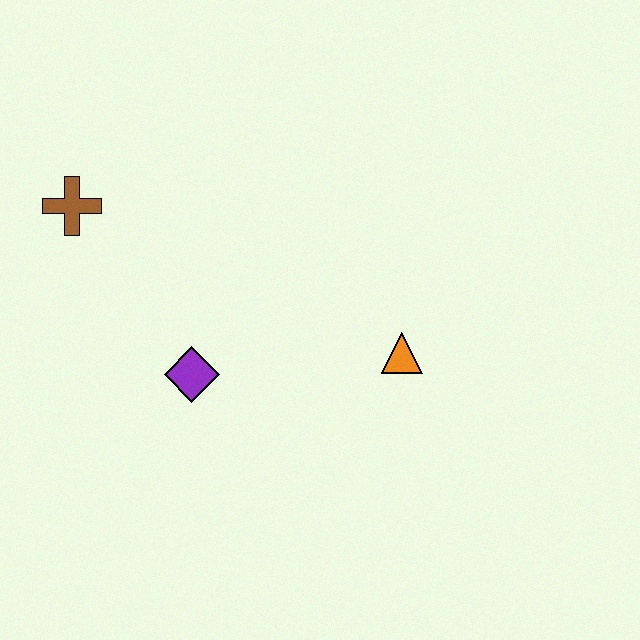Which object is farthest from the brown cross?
The orange triangle is farthest from the brown cross.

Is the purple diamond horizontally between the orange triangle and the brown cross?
Yes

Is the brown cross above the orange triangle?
Yes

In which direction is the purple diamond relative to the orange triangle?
The purple diamond is to the left of the orange triangle.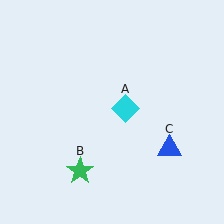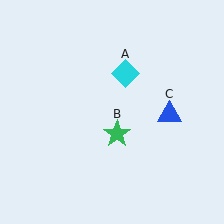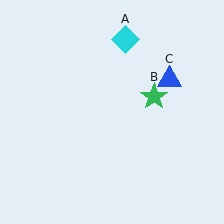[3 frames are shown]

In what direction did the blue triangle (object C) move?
The blue triangle (object C) moved up.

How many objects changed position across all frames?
3 objects changed position: cyan diamond (object A), green star (object B), blue triangle (object C).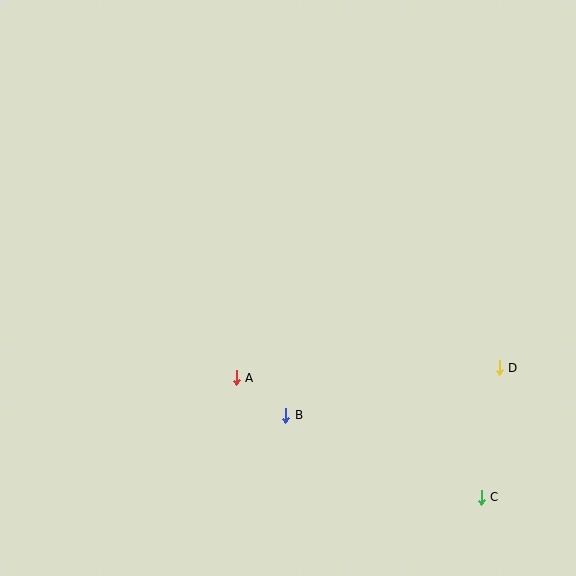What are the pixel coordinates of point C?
Point C is at (481, 497).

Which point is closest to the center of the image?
Point A at (236, 378) is closest to the center.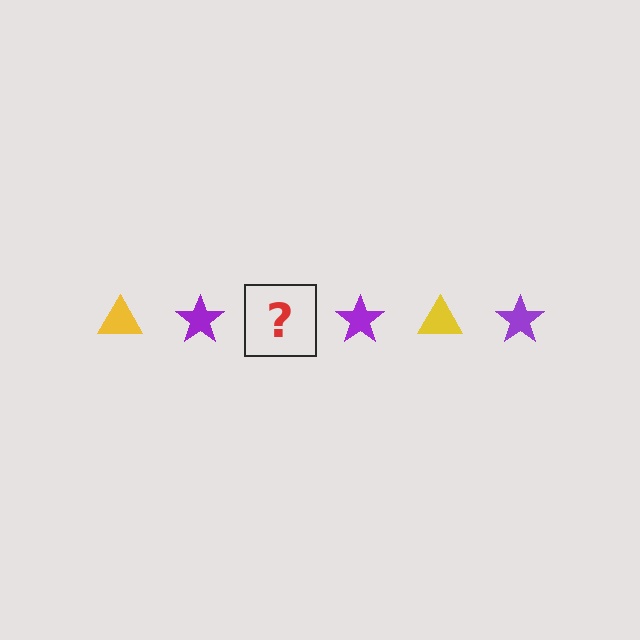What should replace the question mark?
The question mark should be replaced with a yellow triangle.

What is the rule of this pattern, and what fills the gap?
The rule is that the pattern alternates between yellow triangle and purple star. The gap should be filled with a yellow triangle.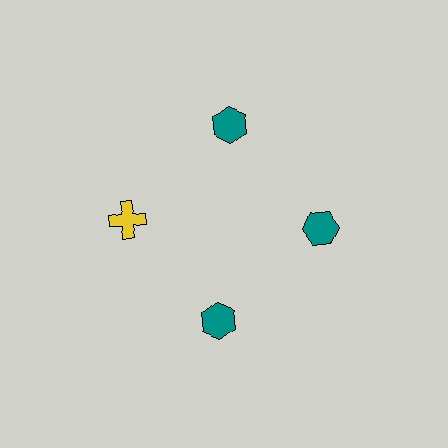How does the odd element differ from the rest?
It differs in both color (yellow instead of teal) and shape (cross instead of hexagon).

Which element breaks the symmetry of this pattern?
The yellow cross at roughly the 9 o'clock position breaks the symmetry. All other shapes are teal hexagons.